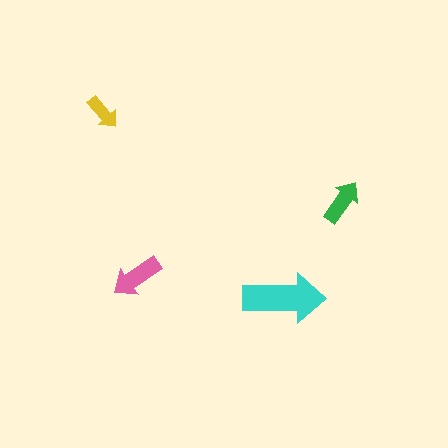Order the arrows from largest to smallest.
the cyan one, the pink one, the green one, the yellow one.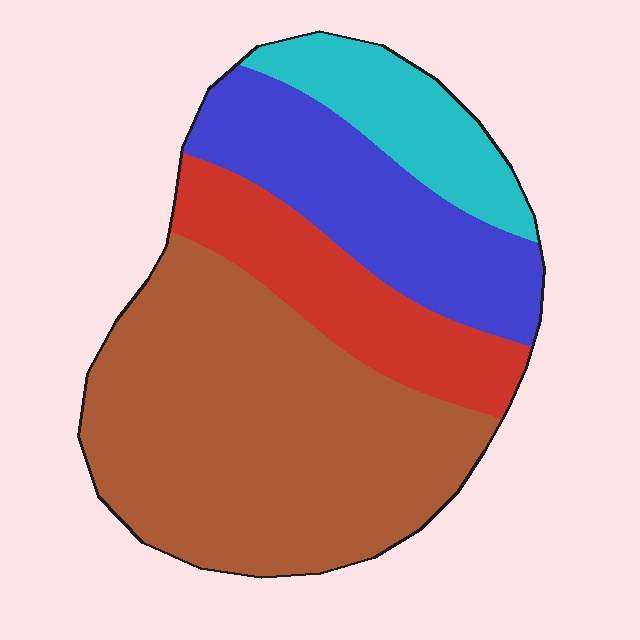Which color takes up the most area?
Brown, at roughly 50%.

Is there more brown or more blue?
Brown.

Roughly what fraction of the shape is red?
Red covers 17% of the shape.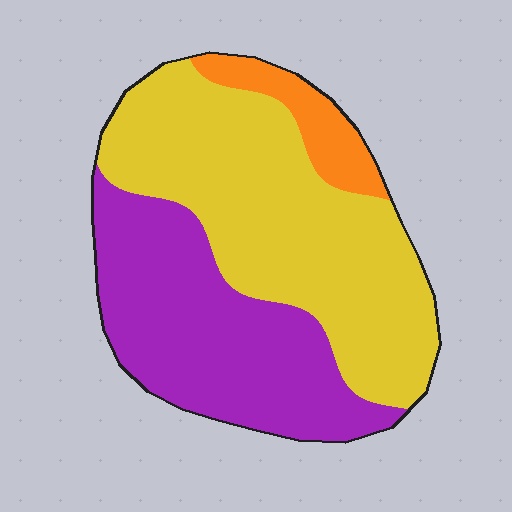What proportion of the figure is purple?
Purple covers 39% of the figure.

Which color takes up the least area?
Orange, at roughly 10%.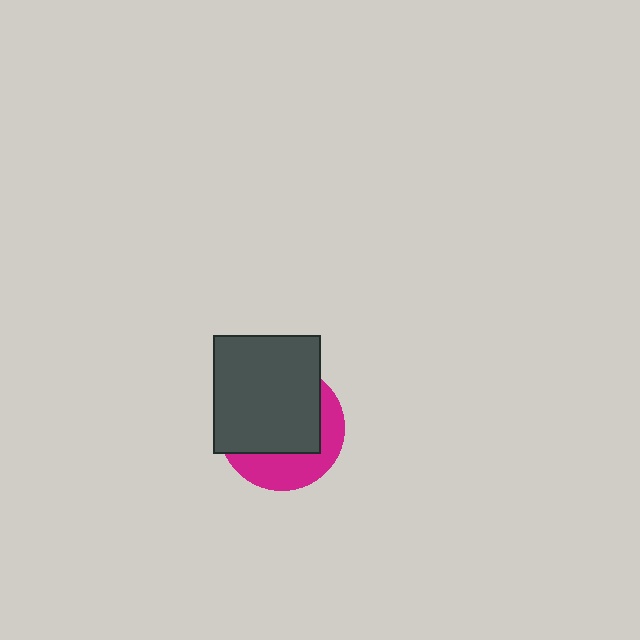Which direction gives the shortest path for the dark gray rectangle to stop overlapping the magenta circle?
Moving toward the upper-left gives the shortest separation.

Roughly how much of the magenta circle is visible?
A small part of it is visible (roughly 36%).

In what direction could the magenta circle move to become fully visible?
The magenta circle could move toward the lower-right. That would shift it out from behind the dark gray rectangle entirely.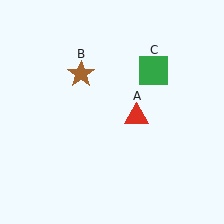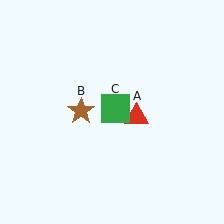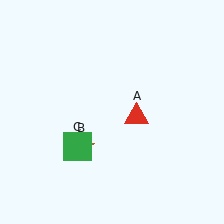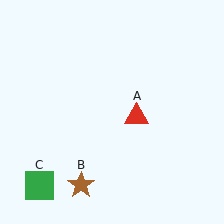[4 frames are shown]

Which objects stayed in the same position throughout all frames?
Red triangle (object A) remained stationary.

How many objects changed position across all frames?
2 objects changed position: brown star (object B), green square (object C).